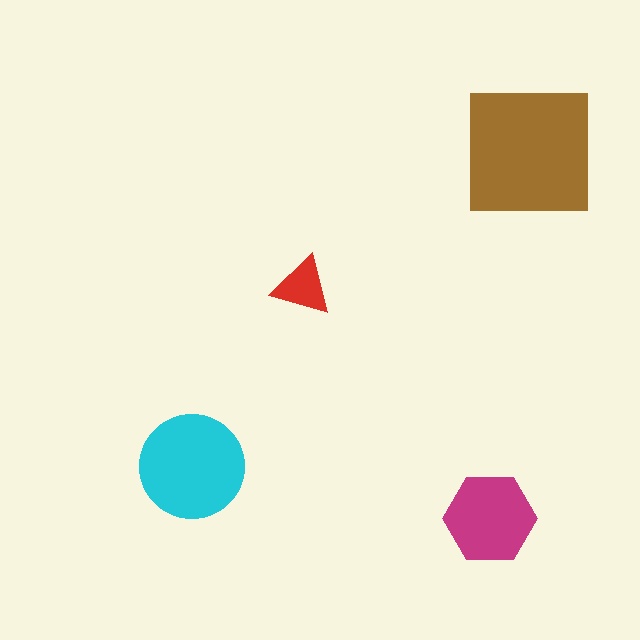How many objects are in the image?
There are 4 objects in the image.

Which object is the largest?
The brown square.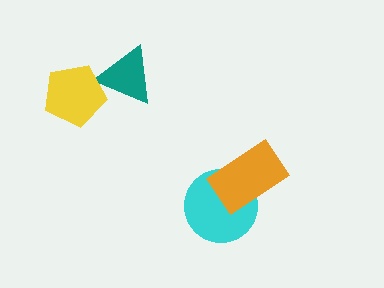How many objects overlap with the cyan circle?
1 object overlaps with the cyan circle.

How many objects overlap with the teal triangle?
1 object overlaps with the teal triangle.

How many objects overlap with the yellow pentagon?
1 object overlaps with the yellow pentagon.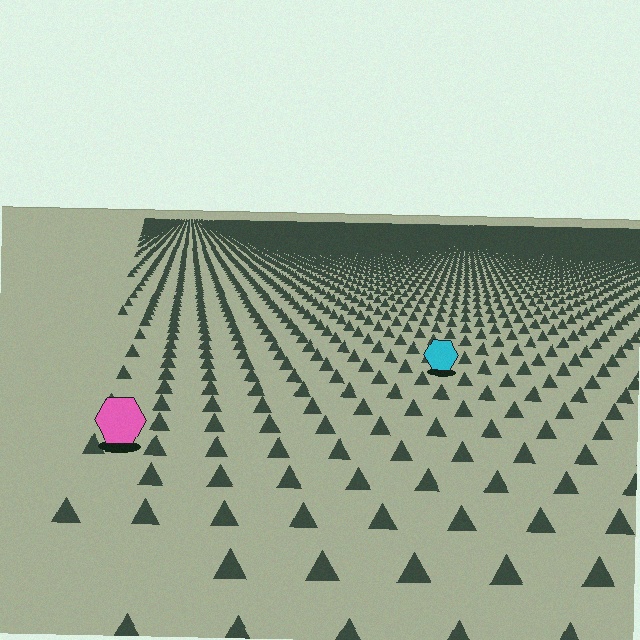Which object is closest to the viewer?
The pink hexagon is closest. The texture marks near it are larger and more spread out.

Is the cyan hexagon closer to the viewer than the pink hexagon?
No. The pink hexagon is closer — you can tell from the texture gradient: the ground texture is coarser near it.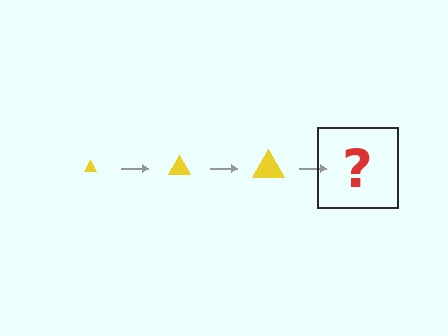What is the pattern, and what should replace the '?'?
The pattern is that the triangle gets progressively larger each step. The '?' should be a yellow triangle, larger than the previous one.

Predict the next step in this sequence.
The next step is a yellow triangle, larger than the previous one.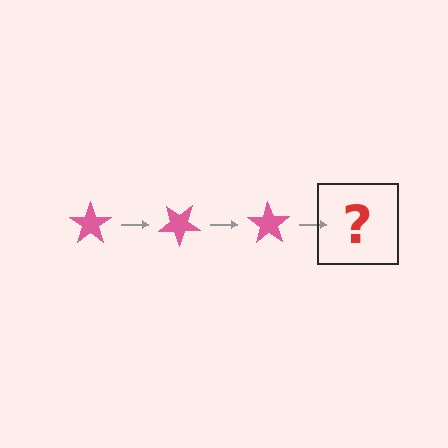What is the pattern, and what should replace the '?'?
The pattern is that the star rotates 35 degrees each step. The '?' should be a pink star rotated 105 degrees.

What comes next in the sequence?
The next element should be a pink star rotated 105 degrees.